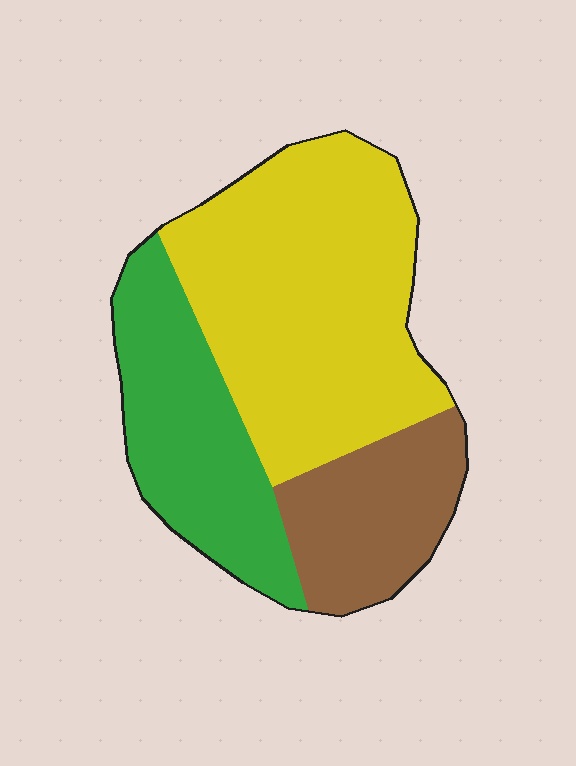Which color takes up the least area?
Brown, at roughly 20%.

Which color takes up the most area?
Yellow, at roughly 50%.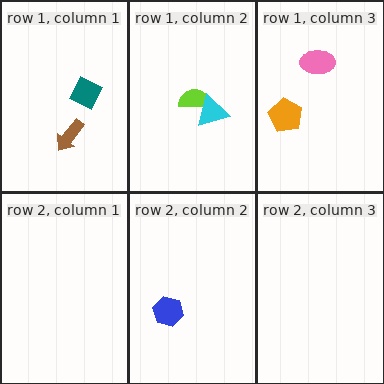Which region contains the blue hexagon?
The row 2, column 2 region.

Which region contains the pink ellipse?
The row 1, column 3 region.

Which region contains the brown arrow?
The row 1, column 1 region.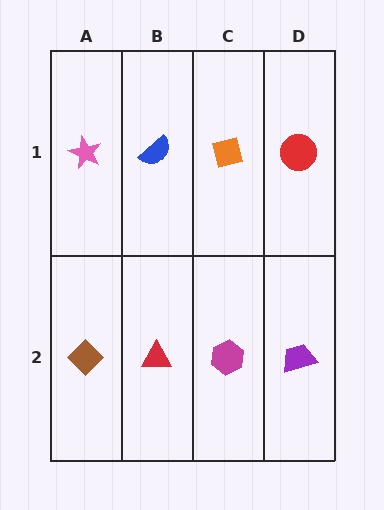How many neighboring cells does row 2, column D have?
2.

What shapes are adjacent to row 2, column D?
A red circle (row 1, column D), a magenta hexagon (row 2, column C).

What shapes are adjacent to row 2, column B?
A blue semicircle (row 1, column B), a brown diamond (row 2, column A), a magenta hexagon (row 2, column C).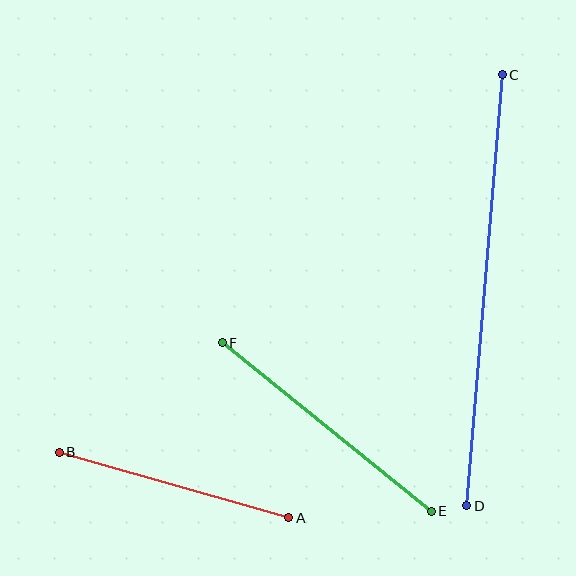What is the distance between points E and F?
The distance is approximately 269 pixels.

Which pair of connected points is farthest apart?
Points C and D are farthest apart.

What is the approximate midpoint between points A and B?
The midpoint is at approximately (174, 485) pixels.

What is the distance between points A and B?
The distance is approximately 239 pixels.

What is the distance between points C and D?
The distance is approximately 433 pixels.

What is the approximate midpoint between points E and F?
The midpoint is at approximately (327, 427) pixels.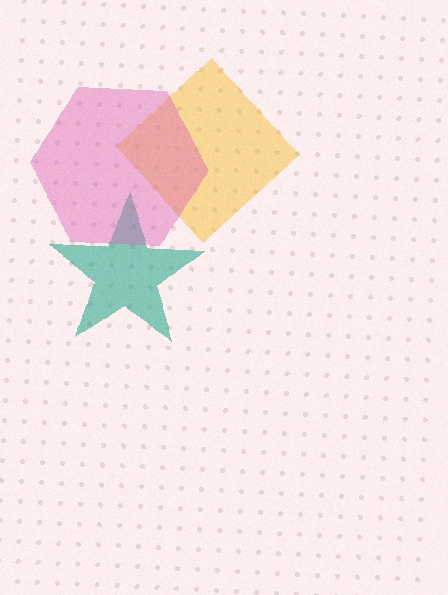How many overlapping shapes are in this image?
There are 3 overlapping shapes in the image.